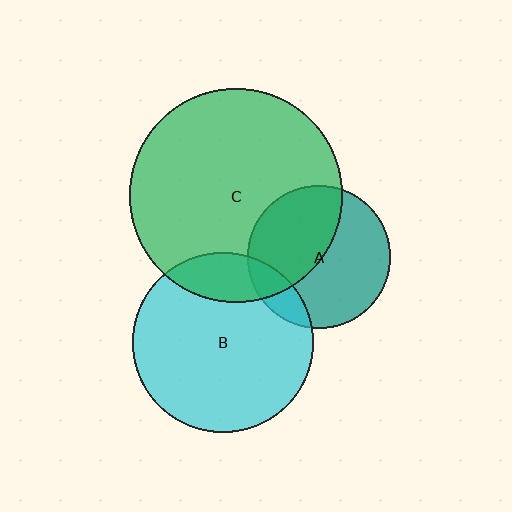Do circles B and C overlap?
Yes.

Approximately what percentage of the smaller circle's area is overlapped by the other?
Approximately 15%.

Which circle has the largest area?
Circle C (green).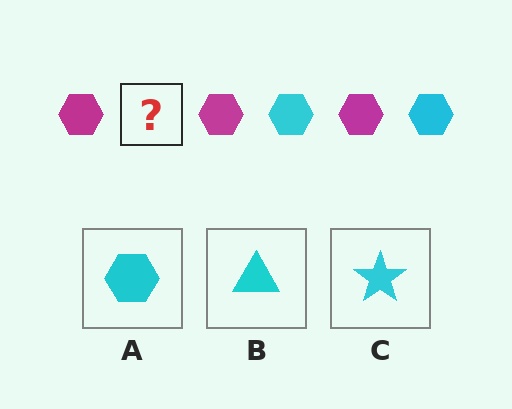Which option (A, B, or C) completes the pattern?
A.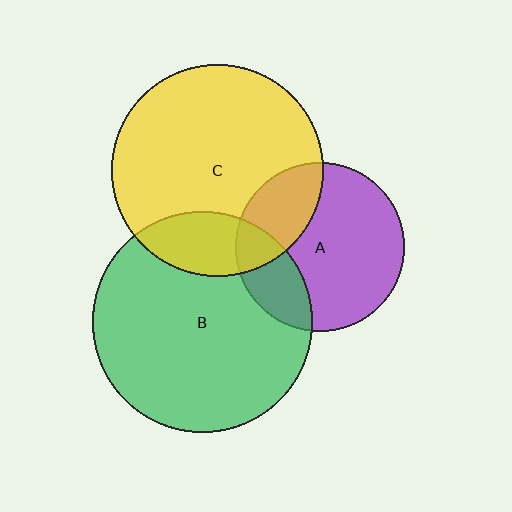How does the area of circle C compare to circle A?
Approximately 1.6 times.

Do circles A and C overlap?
Yes.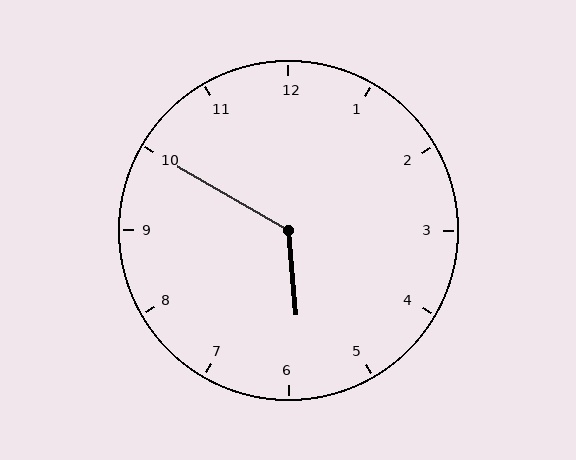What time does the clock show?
5:50.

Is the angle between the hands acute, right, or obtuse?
It is obtuse.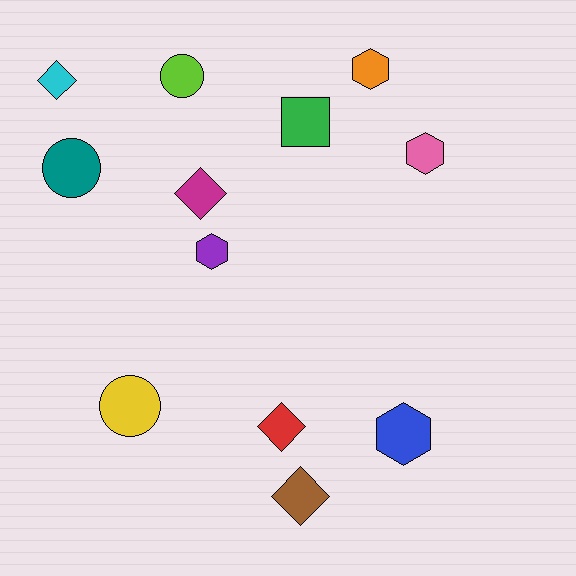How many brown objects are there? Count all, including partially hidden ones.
There is 1 brown object.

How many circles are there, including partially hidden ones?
There are 3 circles.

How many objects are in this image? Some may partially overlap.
There are 12 objects.